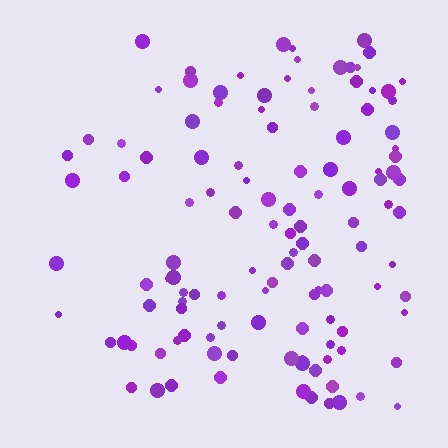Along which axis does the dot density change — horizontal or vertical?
Horizontal.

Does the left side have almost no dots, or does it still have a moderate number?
Still a moderate number, just noticeably fewer than the right.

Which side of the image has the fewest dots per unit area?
The left.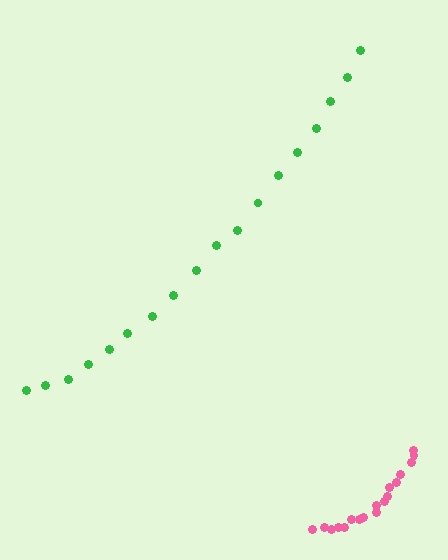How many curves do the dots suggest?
There are 2 distinct paths.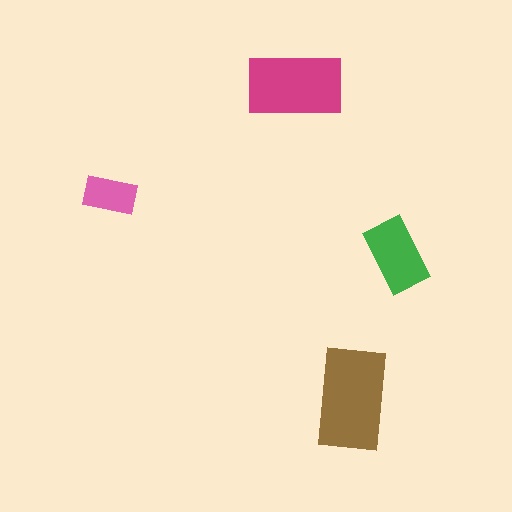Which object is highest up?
The magenta rectangle is topmost.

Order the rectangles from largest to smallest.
the brown one, the magenta one, the green one, the pink one.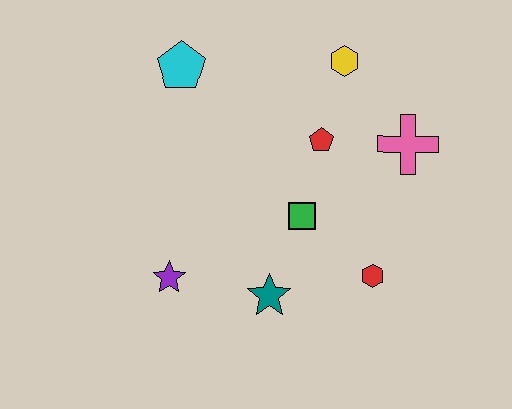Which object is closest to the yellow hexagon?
The red pentagon is closest to the yellow hexagon.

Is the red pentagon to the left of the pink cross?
Yes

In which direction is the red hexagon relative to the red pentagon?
The red hexagon is below the red pentagon.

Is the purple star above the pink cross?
No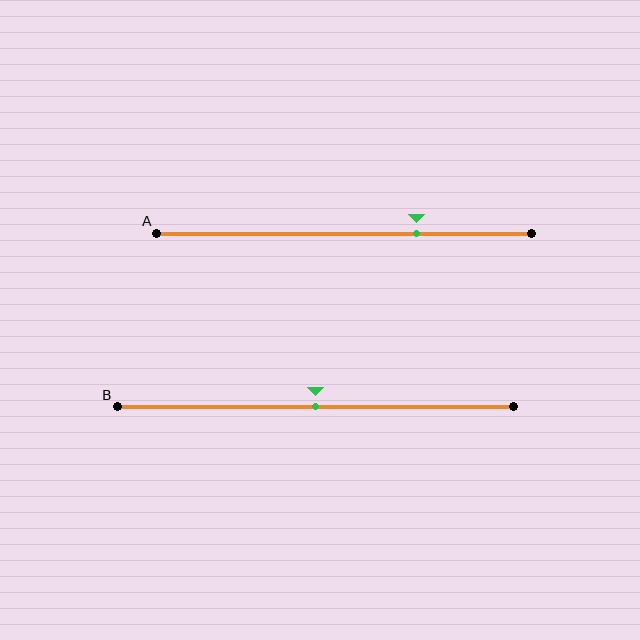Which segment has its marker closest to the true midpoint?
Segment B has its marker closest to the true midpoint.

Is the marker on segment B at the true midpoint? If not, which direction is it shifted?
Yes, the marker on segment B is at the true midpoint.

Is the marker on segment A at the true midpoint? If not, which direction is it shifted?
No, the marker on segment A is shifted to the right by about 19% of the segment length.